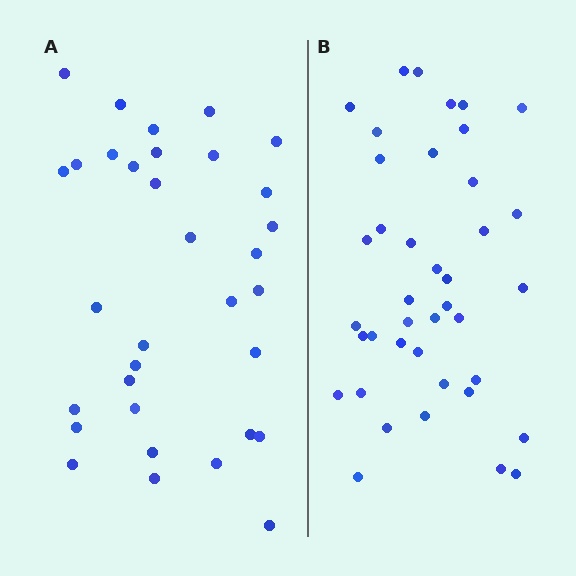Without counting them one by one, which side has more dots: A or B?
Region B (the right region) has more dots.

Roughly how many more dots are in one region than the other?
Region B has roughly 8 or so more dots than region A.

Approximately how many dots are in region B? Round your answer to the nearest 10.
About 40 dots.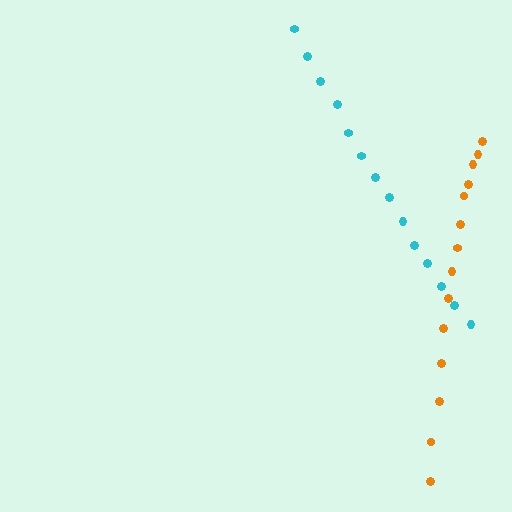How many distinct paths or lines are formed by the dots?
There are 2 distinct paths.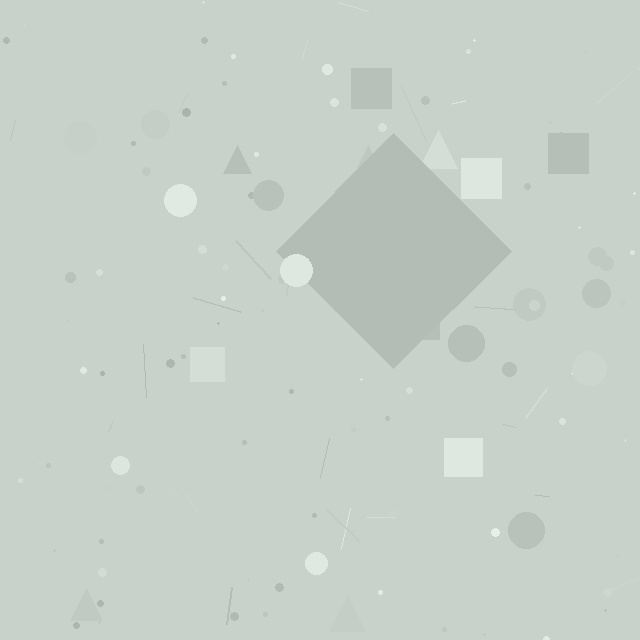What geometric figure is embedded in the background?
A diamond is embedded in the background.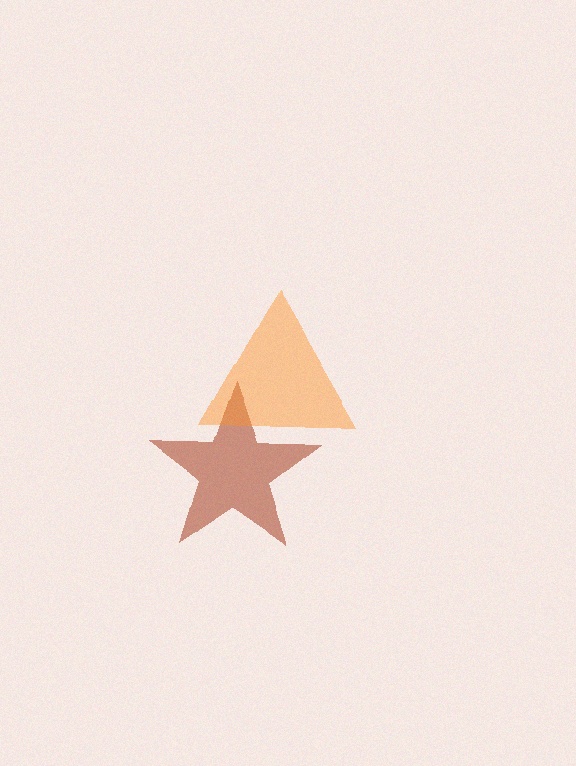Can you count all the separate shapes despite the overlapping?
Yes, there are 2 separate shapes.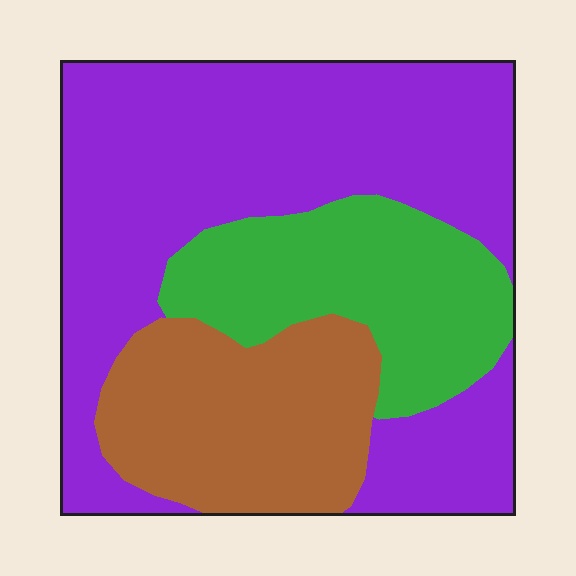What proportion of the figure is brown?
Brown covers about 25% of the figure.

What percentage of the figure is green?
Green takes up about one fifth (1/5) of the figure.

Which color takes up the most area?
Purple, at roughly 55%.